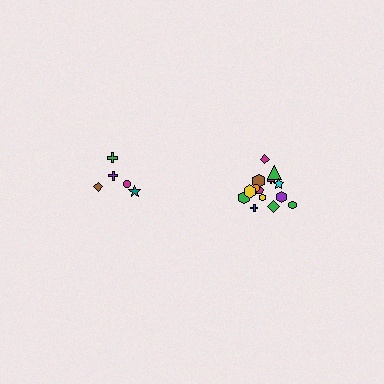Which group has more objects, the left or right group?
The right group.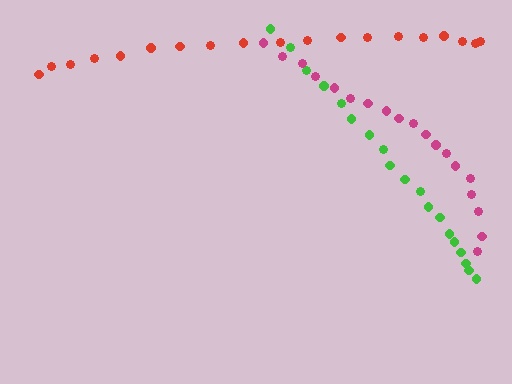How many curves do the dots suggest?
There are 3 distinct paths.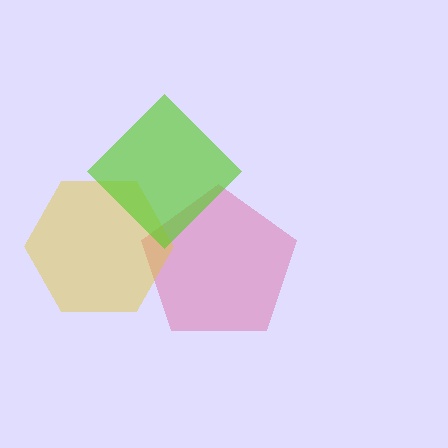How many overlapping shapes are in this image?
There are 3 overlapping shapes in the image.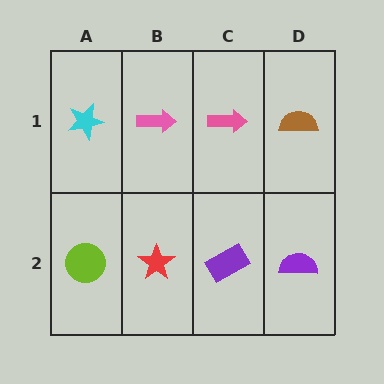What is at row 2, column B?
A red star.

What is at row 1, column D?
A brown semicircle.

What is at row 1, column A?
A cyan star.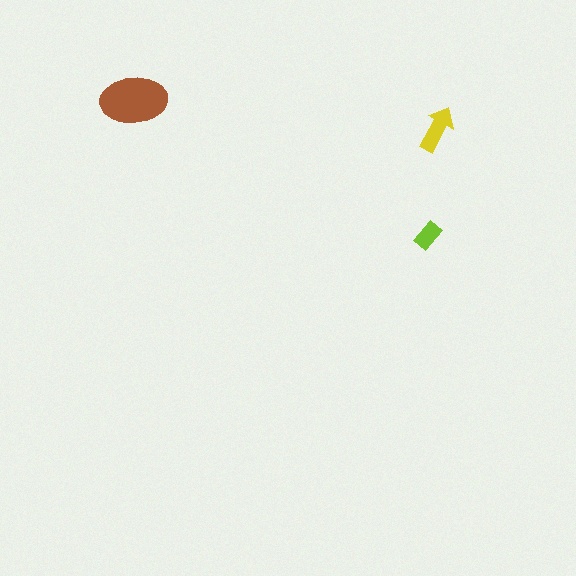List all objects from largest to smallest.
The brown ellipse, the yellow arrow, the lime rectangle.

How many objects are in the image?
There are 3 objects in the image.